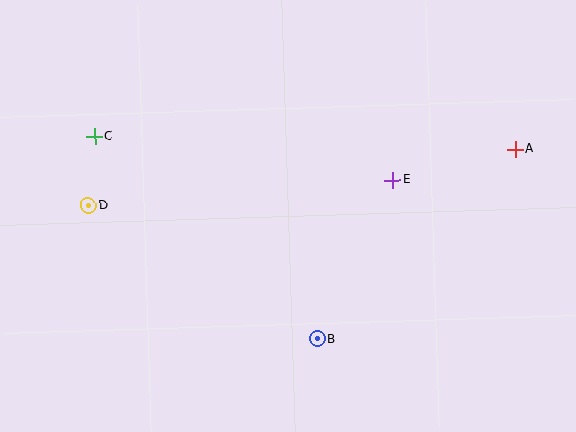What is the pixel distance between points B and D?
The distance between B and D is 265 pixels.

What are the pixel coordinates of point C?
Point C is at (95, 136).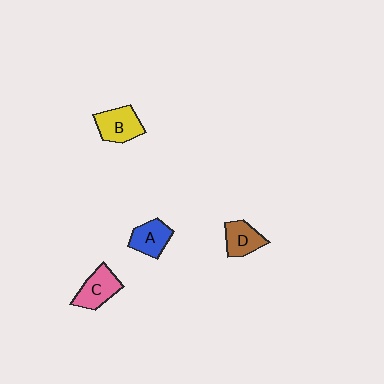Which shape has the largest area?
Shape B (yellow).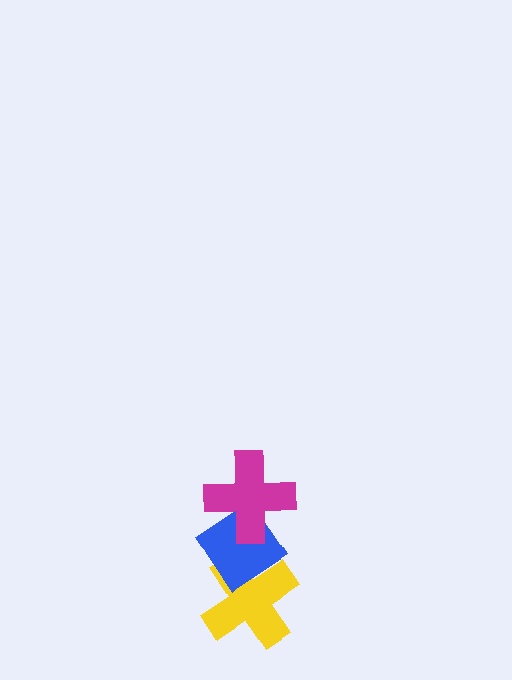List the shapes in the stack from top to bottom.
From top to bottom: the magenta cross, the blue diamond, the yellow cross.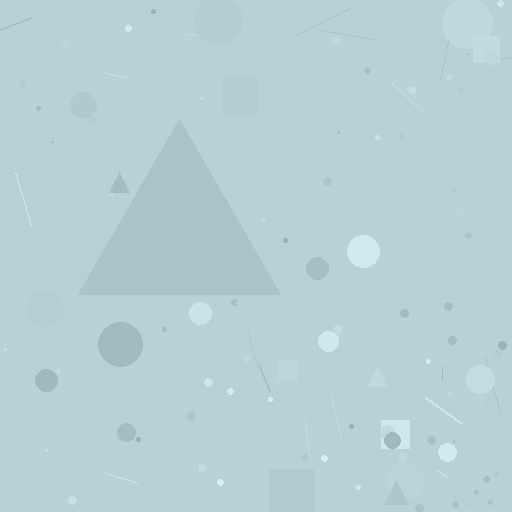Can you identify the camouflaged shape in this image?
The camouflaged shape is a triangle.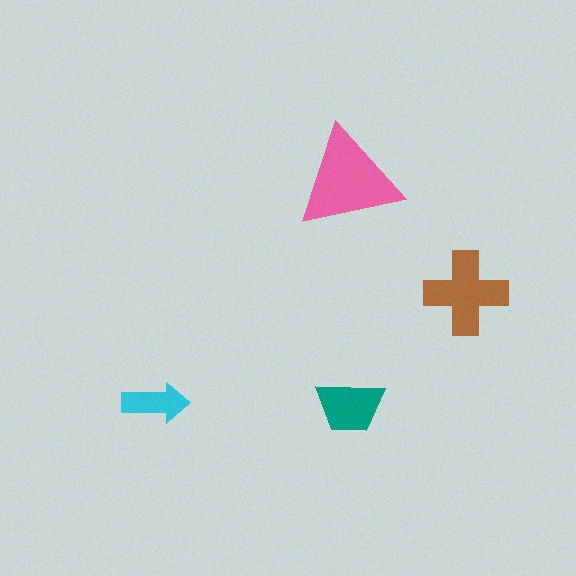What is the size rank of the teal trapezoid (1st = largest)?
3rd.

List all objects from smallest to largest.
The cyan arrow, the teal trapezoid, the brown cross, the pink triangle.